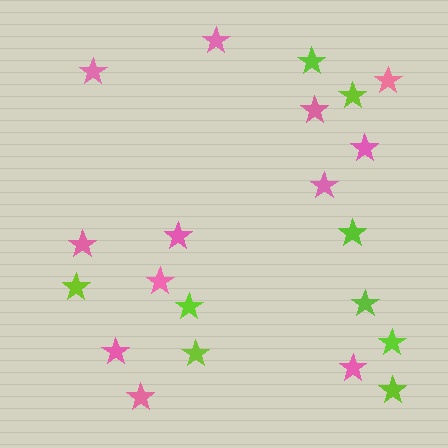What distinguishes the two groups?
There are 2 groups: one group of pink stars (12) and one group of lime stars (9).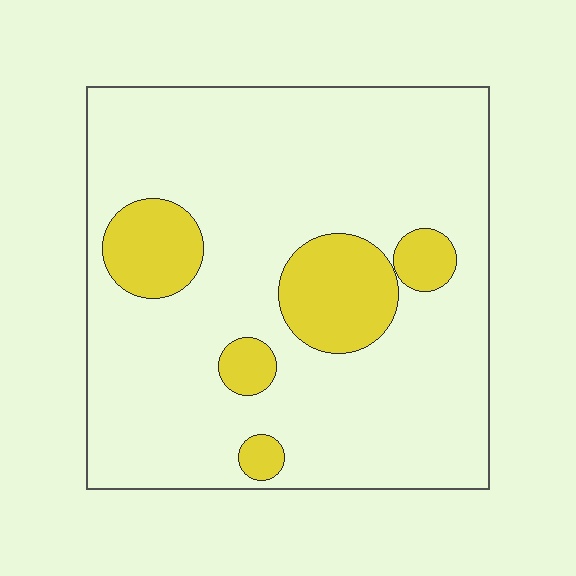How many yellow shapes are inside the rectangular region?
5.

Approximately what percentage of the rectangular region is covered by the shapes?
Approximately 15%.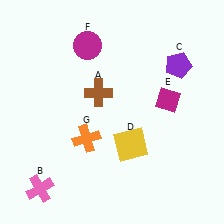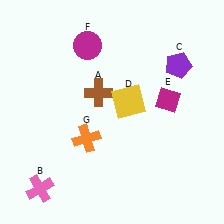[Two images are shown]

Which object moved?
The yellow square (D) moved up.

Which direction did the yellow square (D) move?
The yellow square (D) moved up.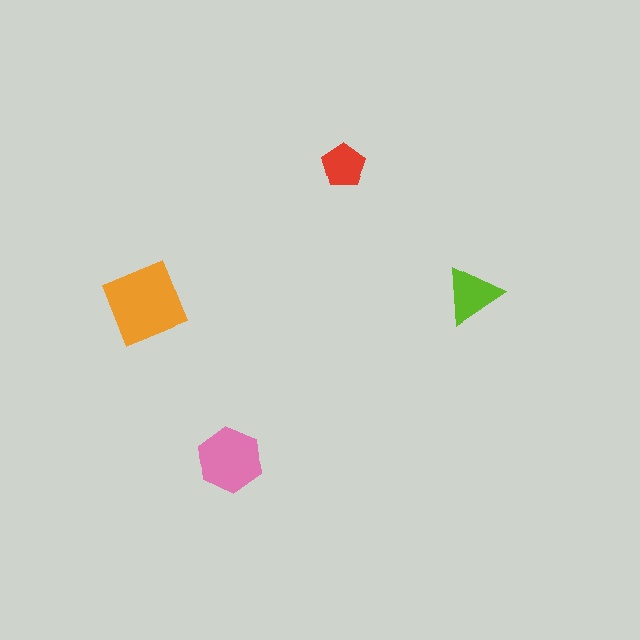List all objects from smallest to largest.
The red pentagon, the lime triangle, the pink hexagon, the orange square.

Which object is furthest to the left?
The orange square is leftmost.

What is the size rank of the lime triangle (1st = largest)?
3rd.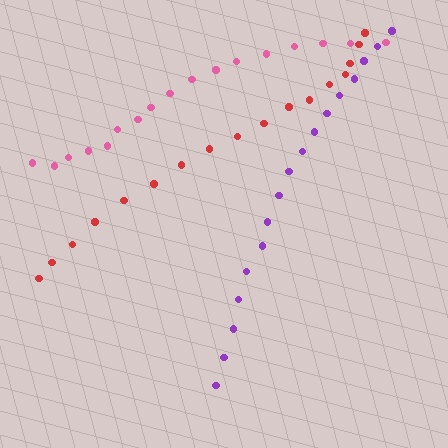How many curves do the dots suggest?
There are 3 distinct paths.